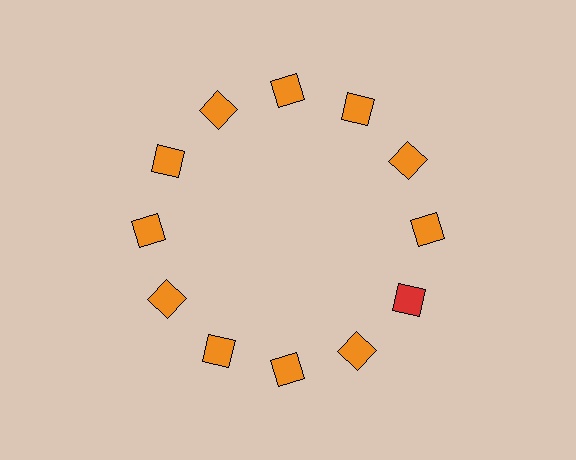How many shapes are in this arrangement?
There are 12 shapes arranged in a ring pattern.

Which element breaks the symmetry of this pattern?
The red square at roughly the 4 o'clock position breaks the symmetry. All other shapes are orange squares.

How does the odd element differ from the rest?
It has a different color: red instead of orange.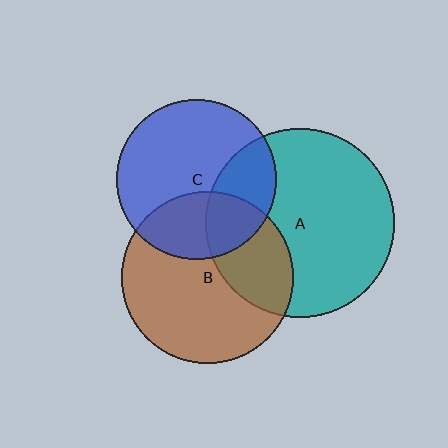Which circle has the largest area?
Circle A (teal).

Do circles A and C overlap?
Yes.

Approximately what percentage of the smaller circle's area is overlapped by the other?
Approximately 30%.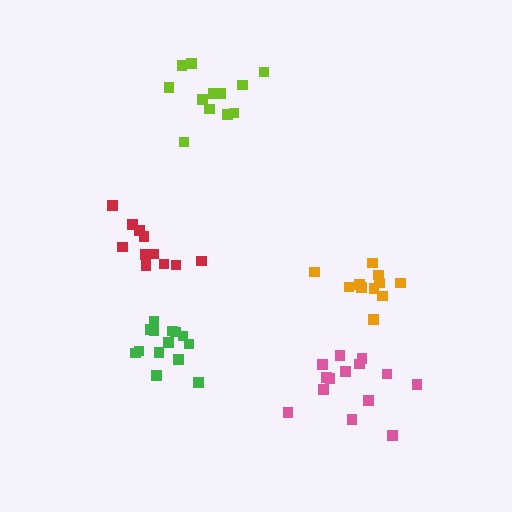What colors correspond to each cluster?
The clusters are colored: green, lime, pink, red, orange.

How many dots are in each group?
Group 1: 14 dots, Group 2: 12 dots, Group 3: 14 dots, Group 4: 11 dots, Group 5: 11 dots (62 total).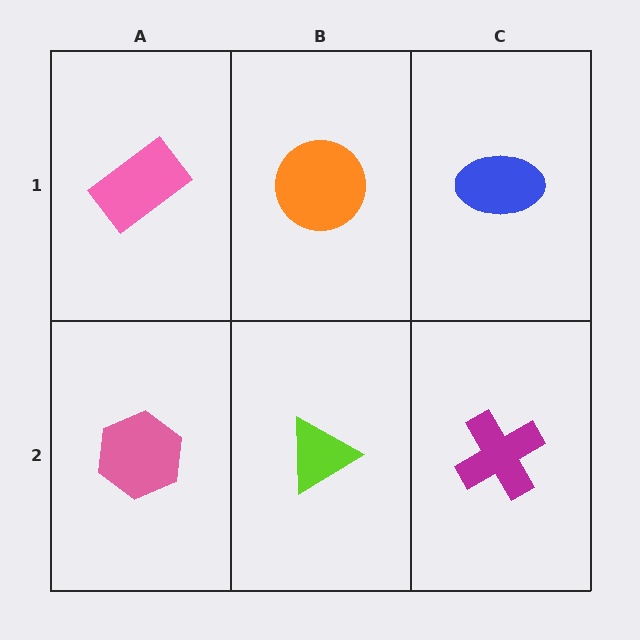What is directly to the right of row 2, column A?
A lime triangle.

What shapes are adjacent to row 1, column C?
A magenta cross (row 2, column C), an orange circle (row 1, column B).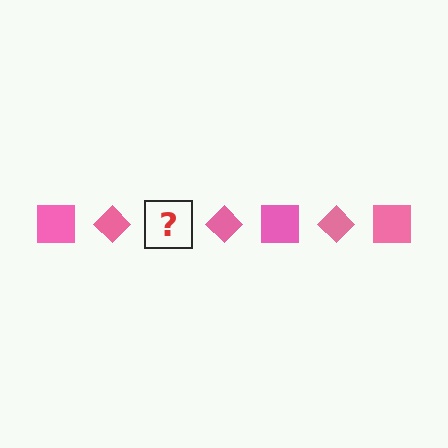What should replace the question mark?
The question mark should be replaced with a pink square.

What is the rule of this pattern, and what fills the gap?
The rule is that the pattern cycles through square, diamond shapes in pink. The gap should be filled with a pink square.